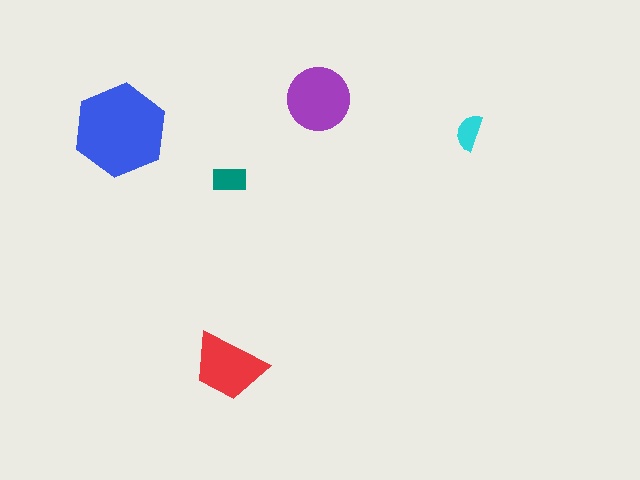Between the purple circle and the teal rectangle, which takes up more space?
The purple circle.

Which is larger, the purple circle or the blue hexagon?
The blue hexagon.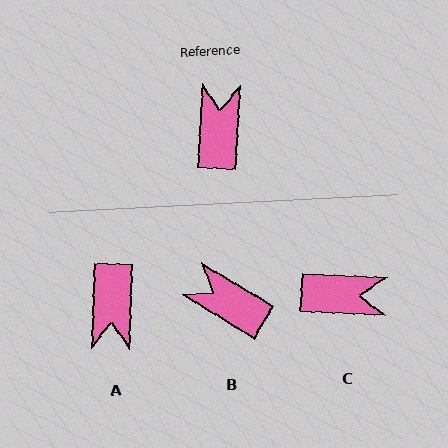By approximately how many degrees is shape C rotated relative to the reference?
Approximately 89 degrees clockwise.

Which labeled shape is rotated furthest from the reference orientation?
A, about 178 degrees away.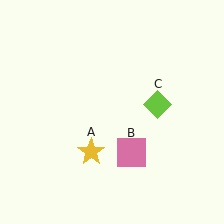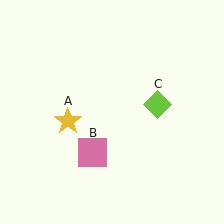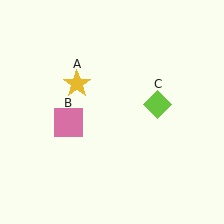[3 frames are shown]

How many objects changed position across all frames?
2 objects changed position: yellow star (object A), pink square (object B).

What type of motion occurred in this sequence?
The yellow star (object A), pink square (object B) rotated clockwise around the center of the scene.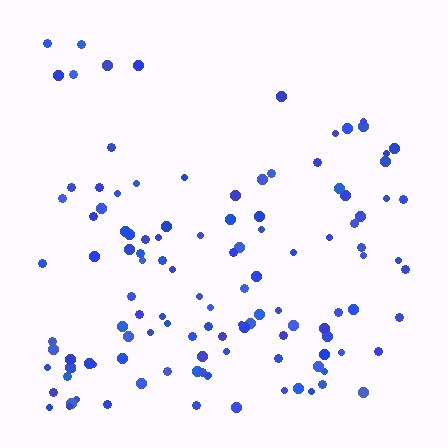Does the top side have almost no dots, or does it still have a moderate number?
Still a moderate number, just noticeably fewer than the bottom.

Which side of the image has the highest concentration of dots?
The bottom.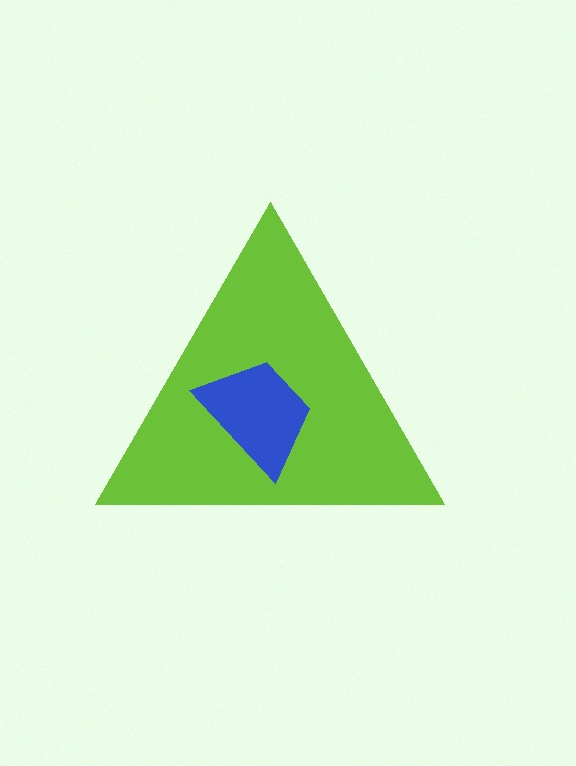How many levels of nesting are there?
2.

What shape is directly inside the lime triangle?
The blue trapezoid.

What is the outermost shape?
The lime triangle.